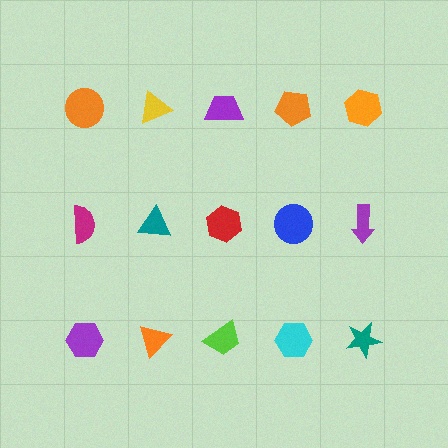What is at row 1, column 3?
A purple trapezoid.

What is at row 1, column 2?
A yellow triangle.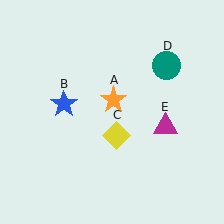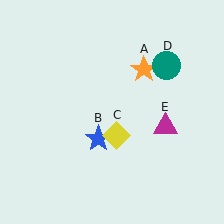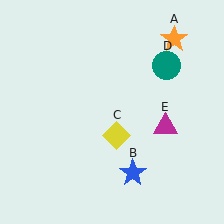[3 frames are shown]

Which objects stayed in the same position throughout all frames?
Yellow diamond (object C) and teal circle (object D) and magenta triangle (object E) remained stationary.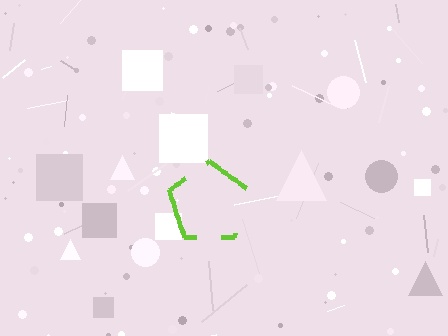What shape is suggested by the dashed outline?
The dashed outline suggests a pentagon.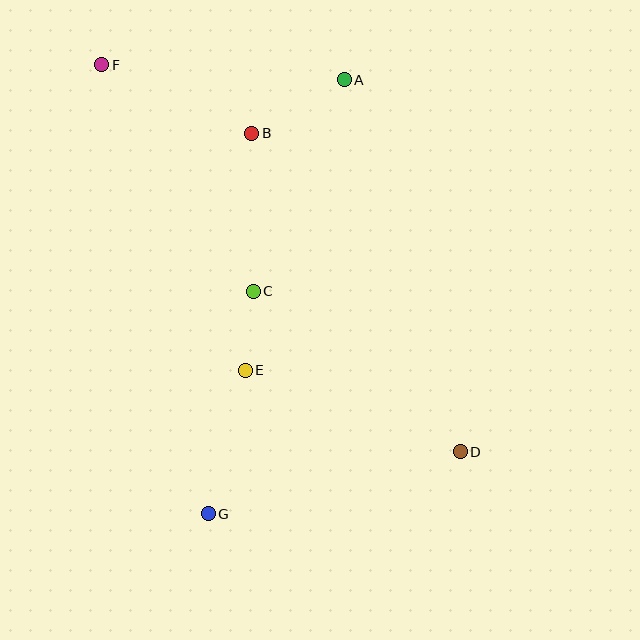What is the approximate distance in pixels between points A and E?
The distance between A and E is approximately 307 pixels.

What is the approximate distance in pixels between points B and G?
The distance between B and G is approximately 383 pixels.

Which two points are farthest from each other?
Points D and F are farthest from each other.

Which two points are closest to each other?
Points C and E are closest to each other.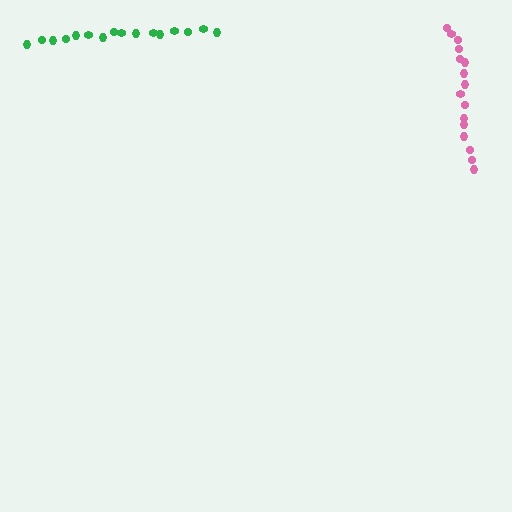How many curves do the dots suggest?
There are 2 distinct paths.